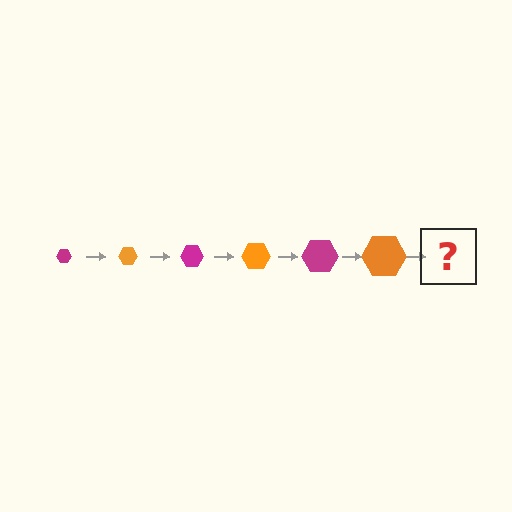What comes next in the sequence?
The next element should be a magenta hexagon, larger than the previous one.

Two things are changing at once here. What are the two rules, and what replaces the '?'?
The two rules are that the hexagon grows larger each step and the color cycles through magenta and orange. The '?' should be a magenta hexagon, larger than the previous one.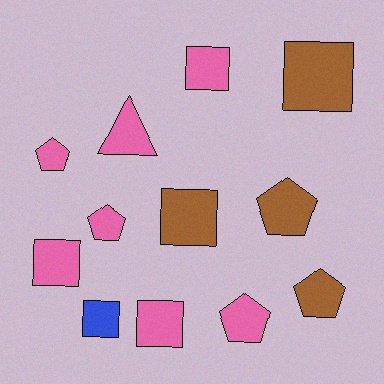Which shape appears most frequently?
Square, with 6 objects.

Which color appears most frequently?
Pink, with 7 objects.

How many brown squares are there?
There are 2 brown squares.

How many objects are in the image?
There are 12 objects.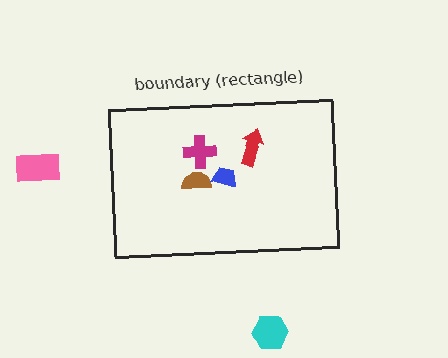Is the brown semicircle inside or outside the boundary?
Inside.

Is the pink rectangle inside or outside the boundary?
Outside.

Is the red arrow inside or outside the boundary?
Inside.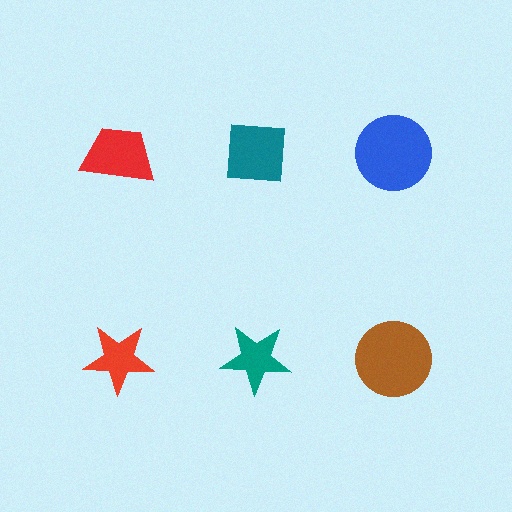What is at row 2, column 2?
A teal star.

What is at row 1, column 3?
A blue circle.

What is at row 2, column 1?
A red star.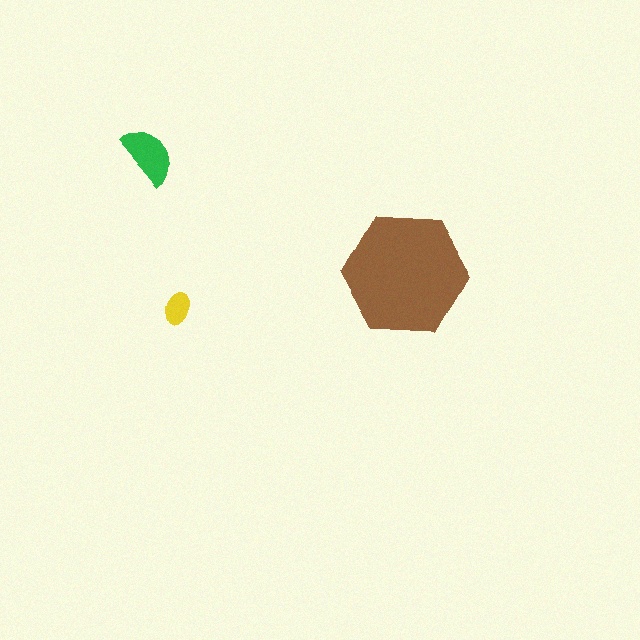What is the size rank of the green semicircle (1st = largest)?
2nd.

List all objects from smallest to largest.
The yellow ellipse, the green semicircle, the brown hexagon.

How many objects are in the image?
There are 3 objects in the image.